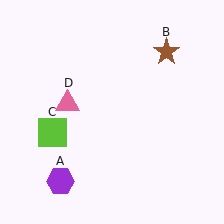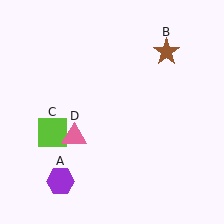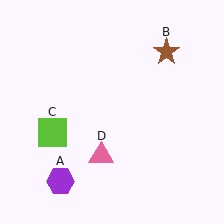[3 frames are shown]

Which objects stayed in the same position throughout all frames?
Purple hexagon (object A) and brown star (object B) and lime square (object C) remained stationary.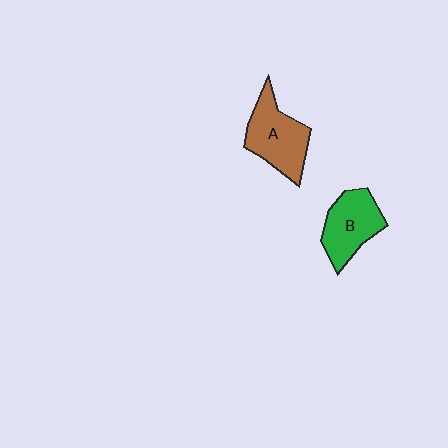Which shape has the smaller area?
Shape B (green).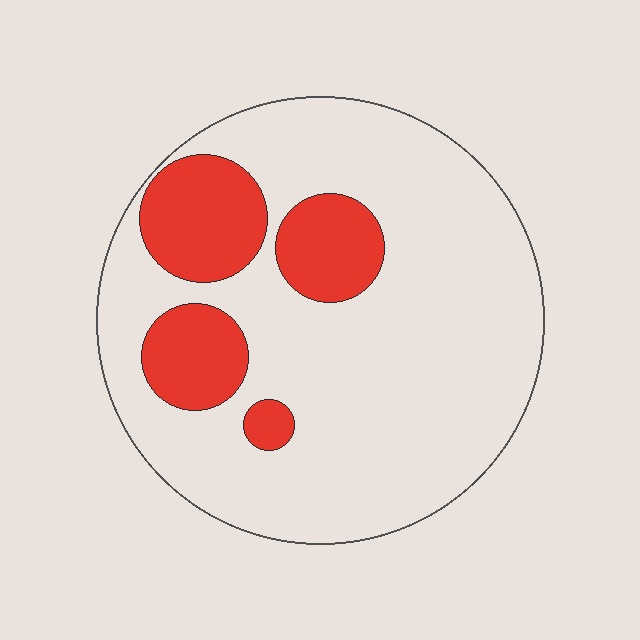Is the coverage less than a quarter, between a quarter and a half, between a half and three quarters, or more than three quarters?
Less than a quarter.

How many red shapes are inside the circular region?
4.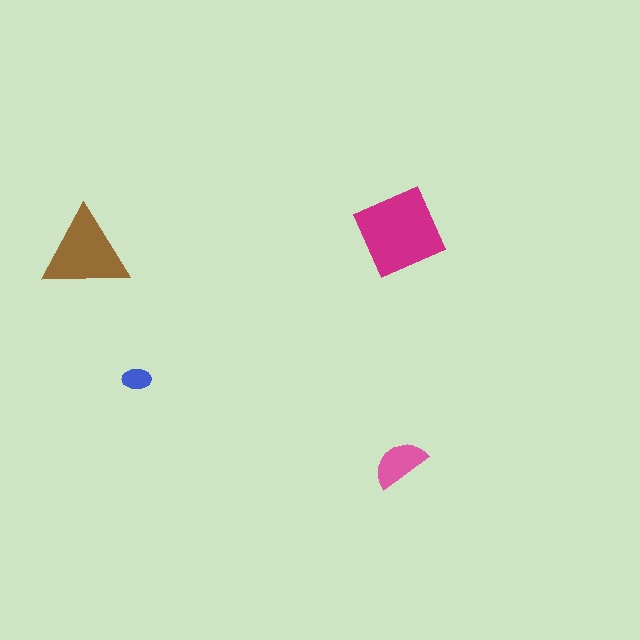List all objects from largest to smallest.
The magenta diamond, the brown triangle, the pink semicircle, the blue ellipse.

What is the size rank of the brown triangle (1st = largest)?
2nd.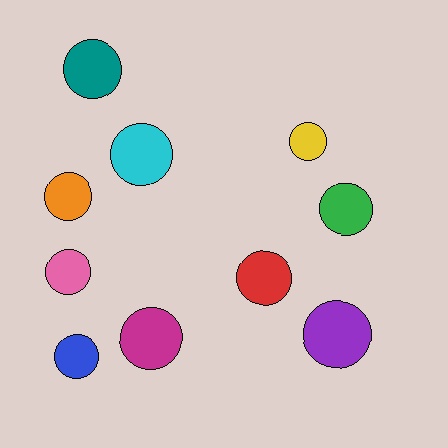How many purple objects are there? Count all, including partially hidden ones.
There is 1 purple object.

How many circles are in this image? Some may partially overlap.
There are 10 circles.